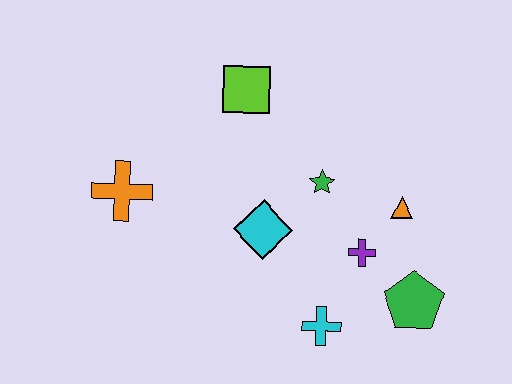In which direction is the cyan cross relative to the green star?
The cyan cross is below the green star.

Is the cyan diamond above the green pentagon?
Yes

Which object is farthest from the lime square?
The green pentagon is farthest from the lime square.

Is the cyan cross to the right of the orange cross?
Yes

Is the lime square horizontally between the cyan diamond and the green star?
No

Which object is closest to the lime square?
The green star is closest to the lime square.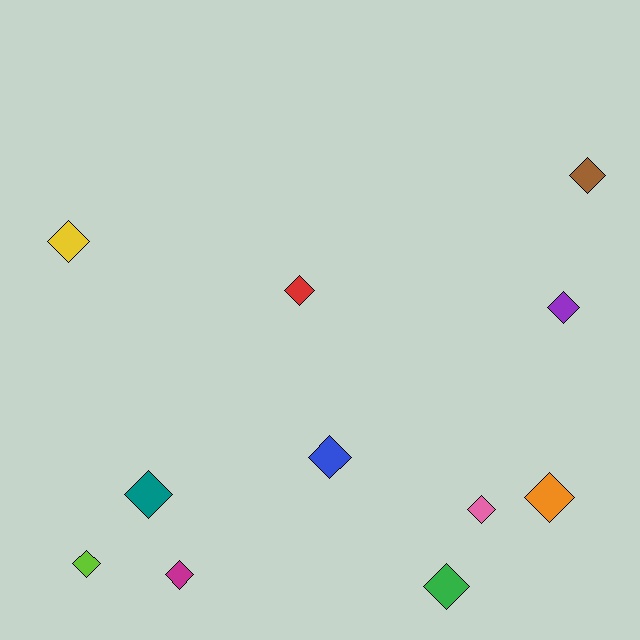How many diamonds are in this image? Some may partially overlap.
There are 11 diamonds.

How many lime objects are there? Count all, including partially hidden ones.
There is 1 lime object.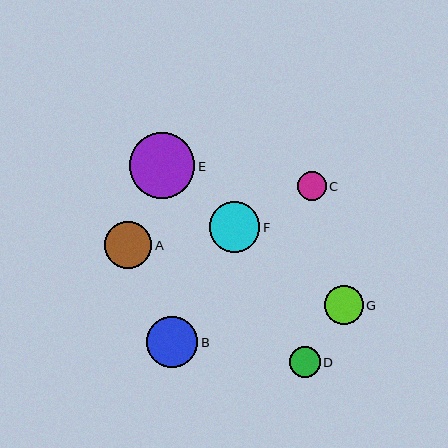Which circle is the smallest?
Circle C is the smallest with a size of approximately 29 pixels.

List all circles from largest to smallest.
From largest to smallest: E, B, F, A, G, D, C.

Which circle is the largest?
Circle E is the largest with a size of approximately 65 pixels.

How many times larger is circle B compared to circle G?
Circle B is approximately 1.3 times the size of circle G.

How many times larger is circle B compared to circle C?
Circle B is approximately 1.8 times the size of circle C.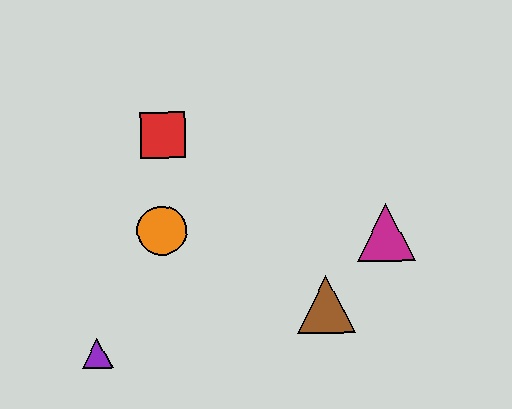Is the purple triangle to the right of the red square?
No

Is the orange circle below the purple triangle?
No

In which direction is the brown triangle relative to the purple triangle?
The brown triangle is to the right of the purple triangle.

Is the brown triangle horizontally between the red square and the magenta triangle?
Yes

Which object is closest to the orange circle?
The red square is closest to the orange circle.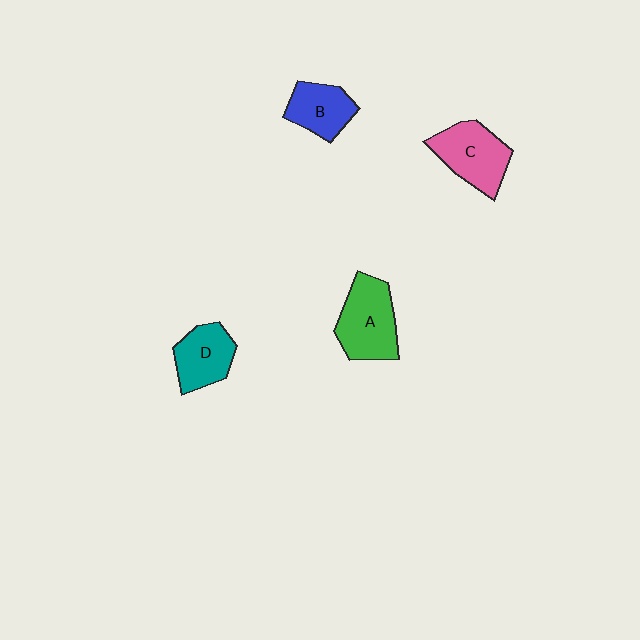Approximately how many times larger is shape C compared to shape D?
Approximately 1.2 times.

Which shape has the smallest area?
Shape B (blue).